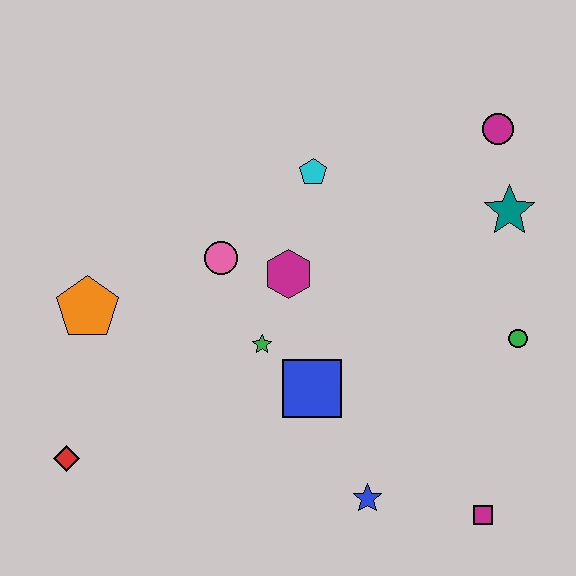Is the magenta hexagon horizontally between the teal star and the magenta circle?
No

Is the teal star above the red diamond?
Yes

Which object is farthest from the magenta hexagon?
The magenta square is farthest from the magenta hexagon.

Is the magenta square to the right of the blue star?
Yes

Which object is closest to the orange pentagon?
The pink circle is closest to the orange pentagon.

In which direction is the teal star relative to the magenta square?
The teal star is above the magenta square.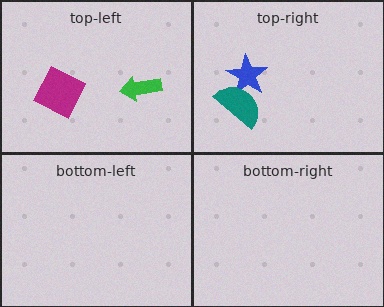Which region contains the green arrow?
The top-left region.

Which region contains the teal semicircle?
The top-right region.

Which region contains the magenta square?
The top-left region.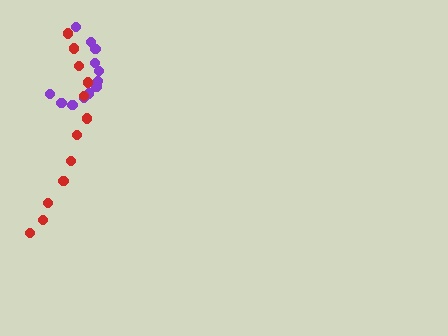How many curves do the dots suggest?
There are 2 distinct paths.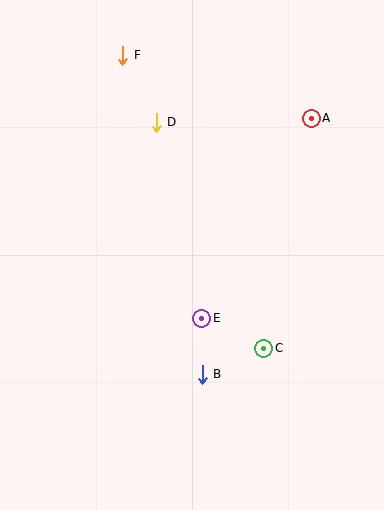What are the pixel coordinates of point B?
Point B is at (202, 374).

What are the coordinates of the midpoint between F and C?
The midpoint between F and C is at (193, 202).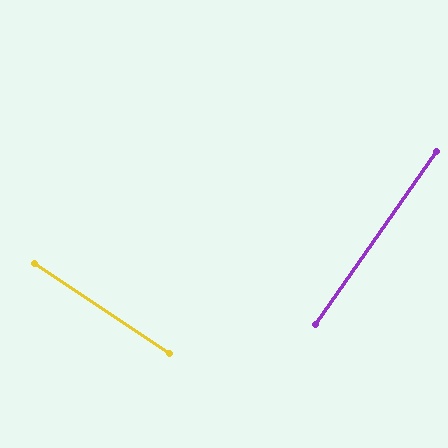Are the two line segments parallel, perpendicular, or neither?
Perpendicular — they meet at approximately 89°.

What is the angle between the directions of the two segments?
Approximately 89 degrees.